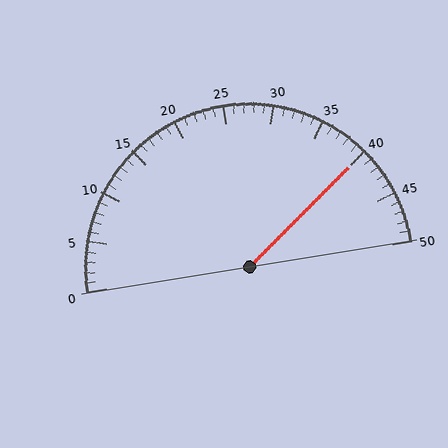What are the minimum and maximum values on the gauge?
The gauge ranges from 0 to 50.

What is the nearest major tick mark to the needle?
The nearest major tick mark is 40.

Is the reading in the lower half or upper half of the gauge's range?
The reading is in the upper half of the range (0 to 50).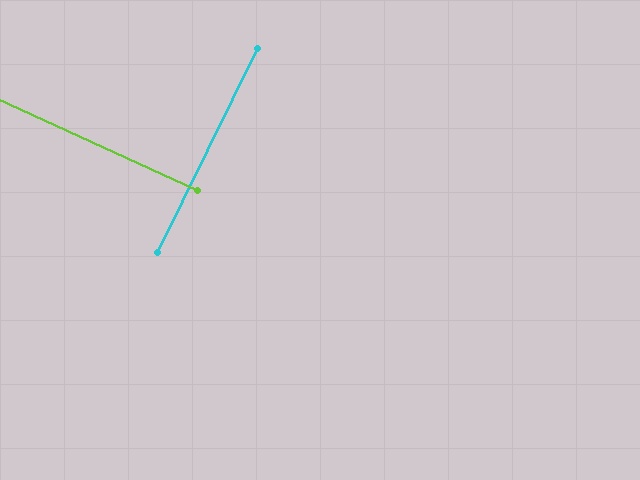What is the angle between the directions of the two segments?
Approximately 89 degrees.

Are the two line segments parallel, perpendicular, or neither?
Perpendicular — they meet at approximately 89°.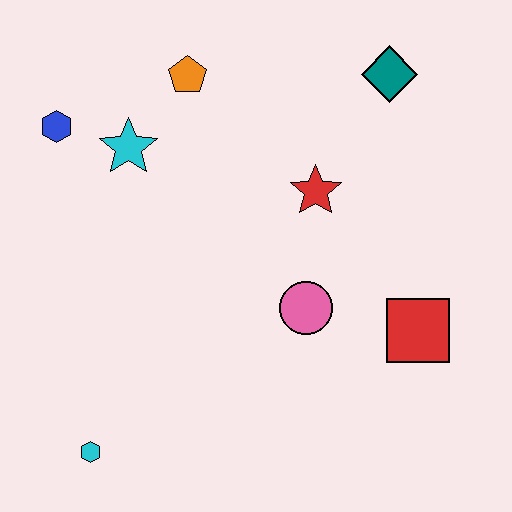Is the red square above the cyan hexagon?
Yes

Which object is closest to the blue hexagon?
The cyan star is closest to the blue hexagon.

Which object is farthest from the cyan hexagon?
The teal diamond is farthest from the cyan hexagon.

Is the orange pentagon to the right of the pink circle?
No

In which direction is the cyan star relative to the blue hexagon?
The cyan star is to the right of the blue hexagon.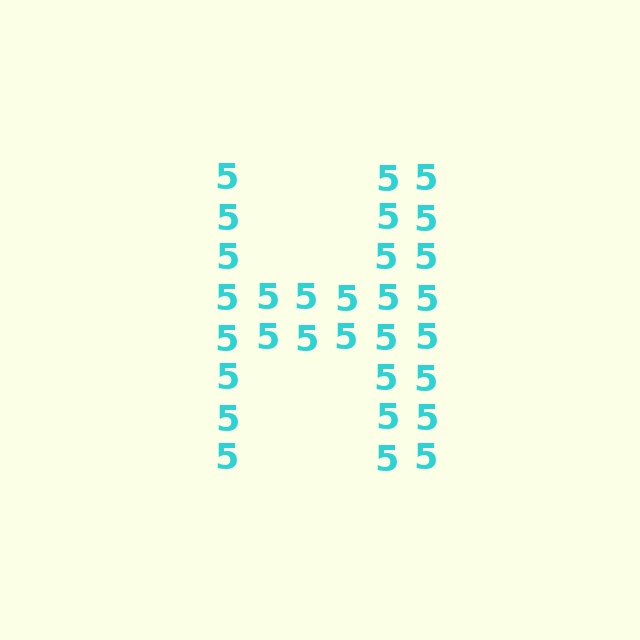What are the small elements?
The small elements are digit 5's.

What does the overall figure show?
The overall figure shows the letter H.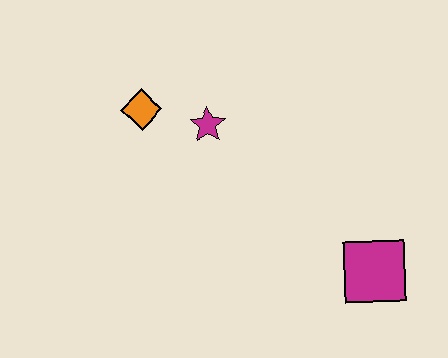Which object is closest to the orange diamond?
The magenta star is closest to the orange diamond.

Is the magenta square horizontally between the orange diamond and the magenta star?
No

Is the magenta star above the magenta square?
Yes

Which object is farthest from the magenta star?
The magenta square is farthest from the magenta star.